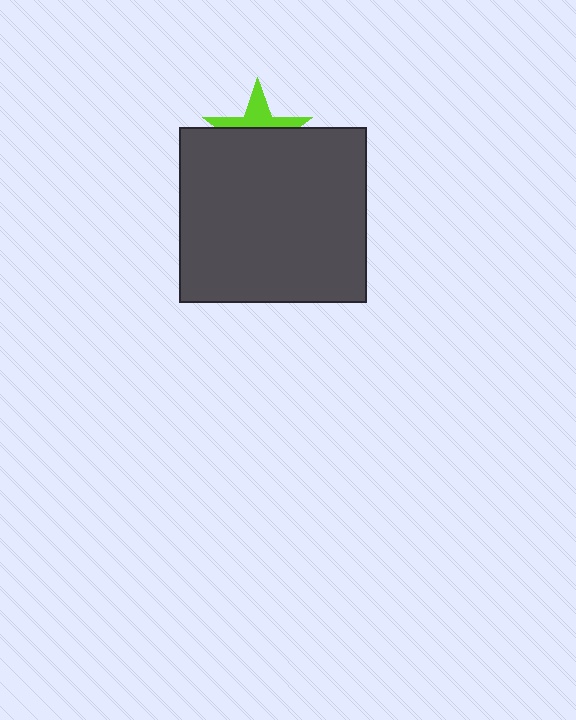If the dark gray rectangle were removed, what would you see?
You would see the complete lime star.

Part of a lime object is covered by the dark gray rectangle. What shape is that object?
It is a star.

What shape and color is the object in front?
The object in front is a dark gray rectangle.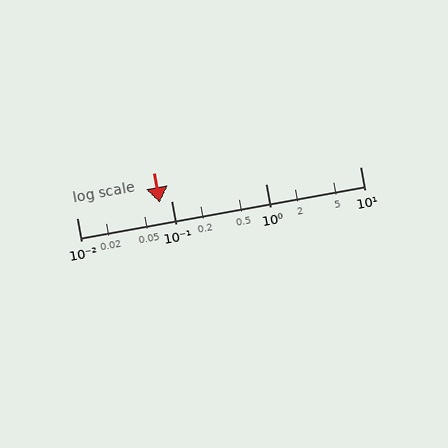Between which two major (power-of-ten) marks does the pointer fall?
The pointer is between 0.01 and 0.1.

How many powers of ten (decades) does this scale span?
The scale spans 3 decades, from 0.01 to 10.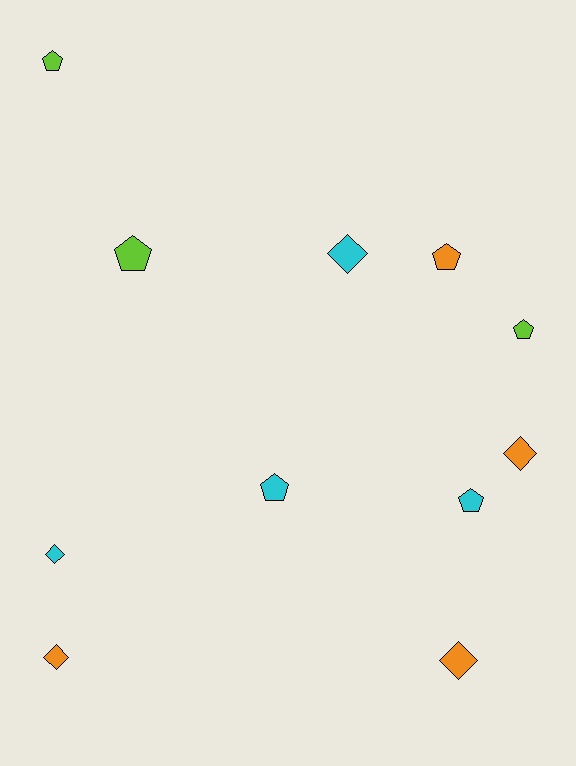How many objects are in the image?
There are 11 objects.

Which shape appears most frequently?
Pentagon, with 6 objects.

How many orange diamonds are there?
There are 3 orange diamonds.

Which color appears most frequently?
Cyan, with 4 objects.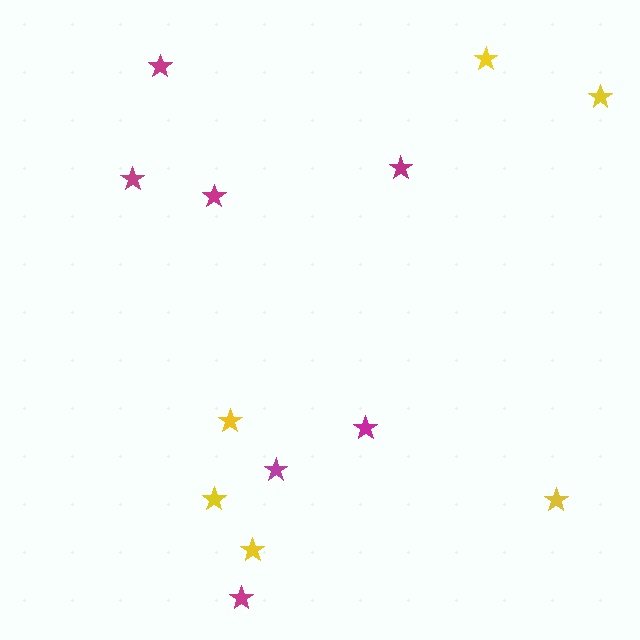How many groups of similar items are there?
There are 2 groups: one group of yellow stars (6) and one group of magenta stars (7).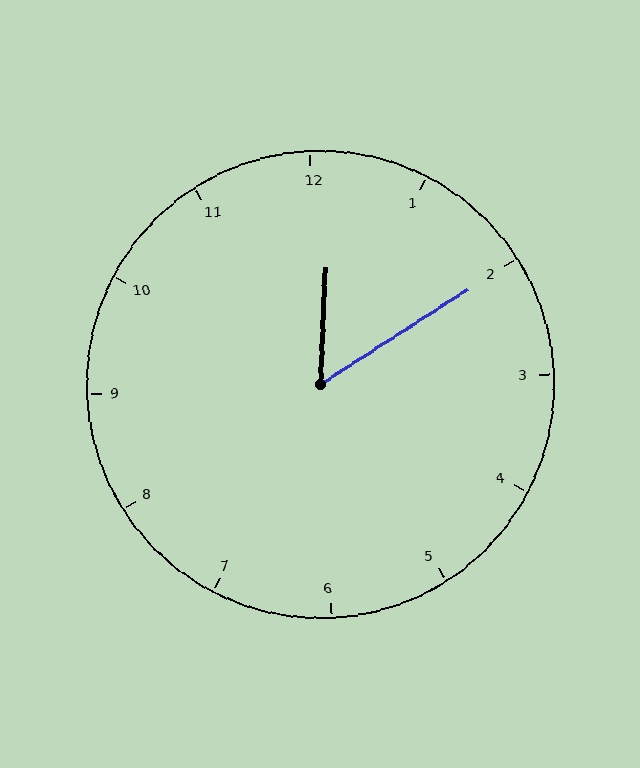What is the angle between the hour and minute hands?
Approximately 55 degrees.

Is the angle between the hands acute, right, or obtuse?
It is acute.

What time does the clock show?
12:10.